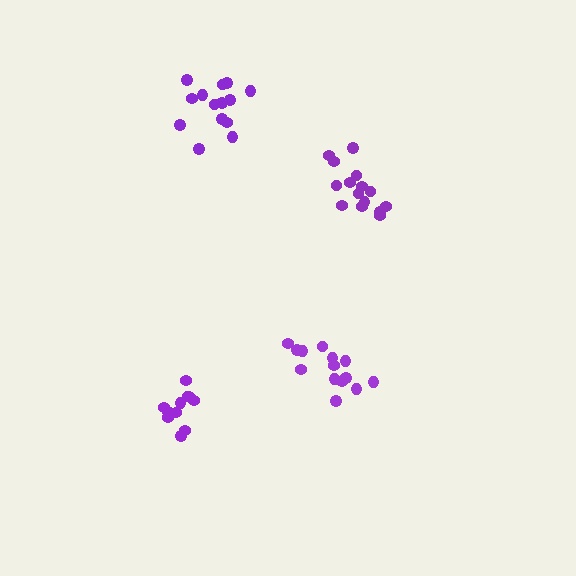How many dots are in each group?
Group 1: 14 dots, Group 2: 14 dots, Group 3: 11 dots, Group 4: 15 dots (54 total).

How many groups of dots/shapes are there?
There are 4 groups.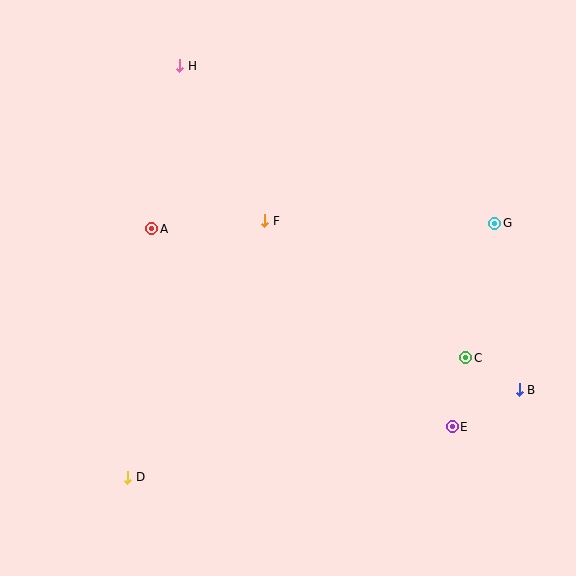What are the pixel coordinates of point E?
Point E is at (452, 427).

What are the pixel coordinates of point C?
Point C is at (466, 358).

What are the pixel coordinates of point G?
Point G is at (495, 223).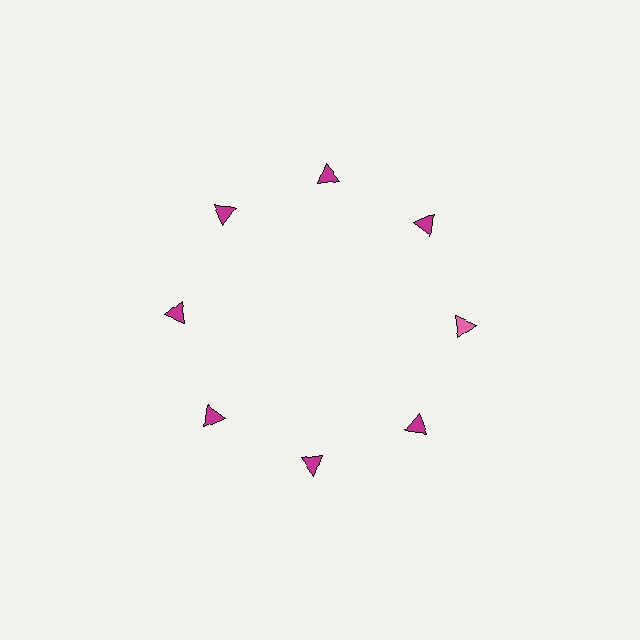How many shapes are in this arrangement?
There are 8 shapes arranged in a ring pattern.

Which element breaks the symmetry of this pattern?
The pink triangle at roughly the 3 o'clock position breaks the symmetry. All other shapes are magenta triangles.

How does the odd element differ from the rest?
It has a different color: pink instead of magenta.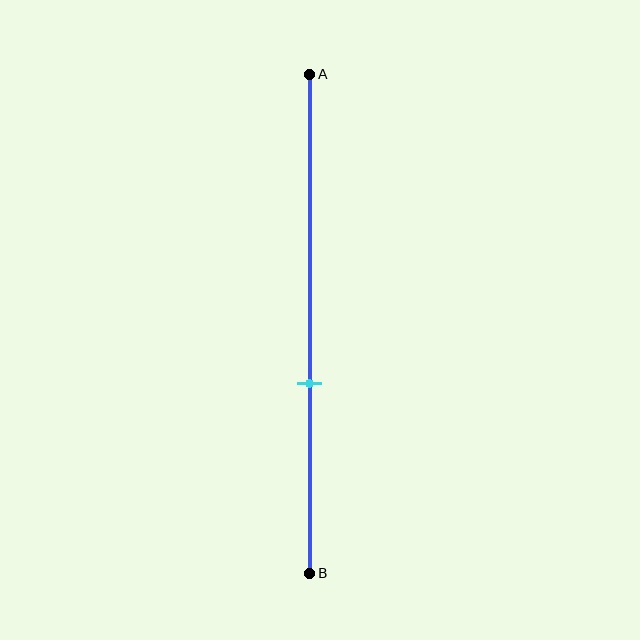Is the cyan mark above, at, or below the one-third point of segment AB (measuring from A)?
The cyan mark is below the one-third point of segment AB.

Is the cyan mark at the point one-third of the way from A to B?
No, the mark is at about 60% from A, not at the 33% one-third point.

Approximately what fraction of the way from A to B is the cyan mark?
The cyan mark is approximately 60% of the way from A to B.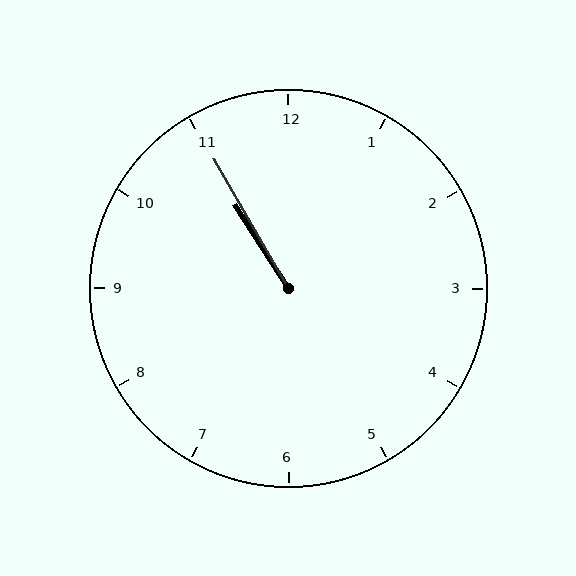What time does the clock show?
10:55.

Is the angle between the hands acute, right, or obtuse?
It is acute.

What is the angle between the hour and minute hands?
Approximately 2 degrees.